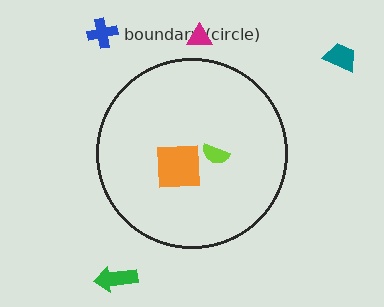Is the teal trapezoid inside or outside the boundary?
Outside.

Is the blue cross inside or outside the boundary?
Outside.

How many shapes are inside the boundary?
2 inside, 4 outside.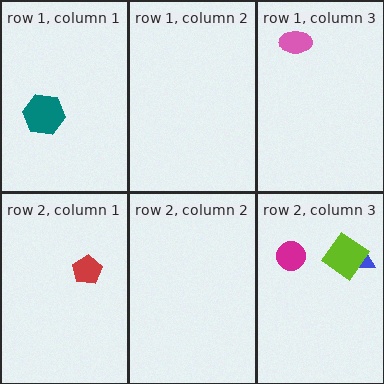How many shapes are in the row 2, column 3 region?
3.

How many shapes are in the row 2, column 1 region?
1.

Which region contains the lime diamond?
The row 2, column 3 region.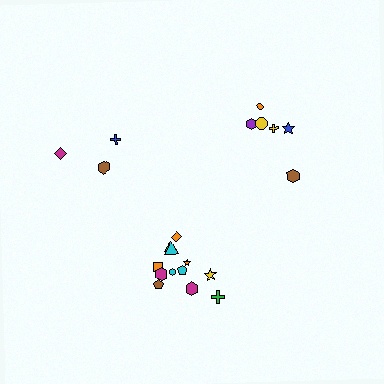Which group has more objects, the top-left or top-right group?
The top-right group.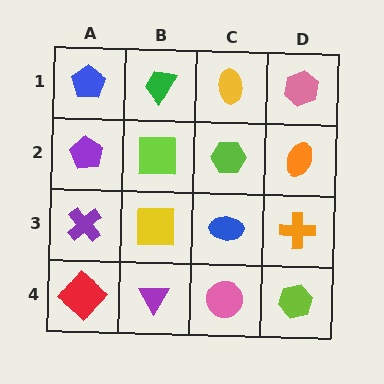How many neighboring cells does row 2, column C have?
4.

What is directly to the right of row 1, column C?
A pink hexagon.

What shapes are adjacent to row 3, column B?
A lime square (row 2, column B), a purple triangle (row 4, column B), a purple cross (row 3, column A), a blue ellipse (row 3, column C).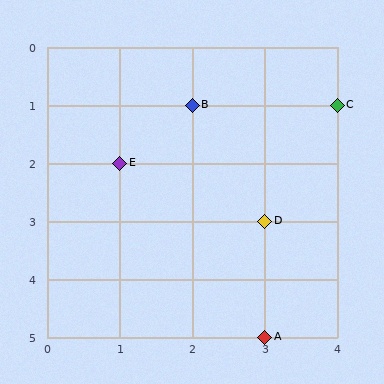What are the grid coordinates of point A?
Point A is at grid coordinates (3, 5).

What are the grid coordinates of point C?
Point C is at grid coordinates (4, 1).